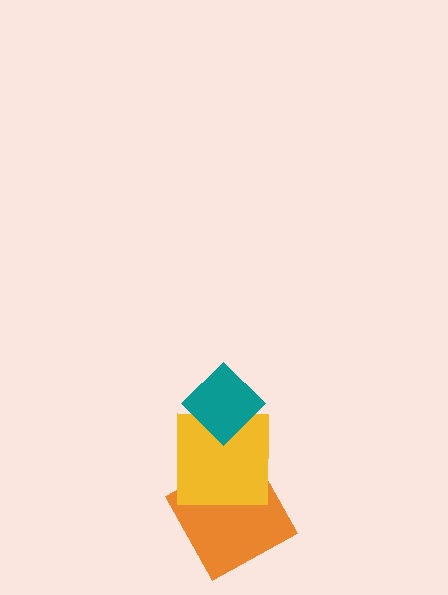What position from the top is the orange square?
The orange square is 3rd from the top.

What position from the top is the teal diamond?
The teal diamond is 1st from the top.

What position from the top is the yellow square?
The yellow square is 2nd from the top.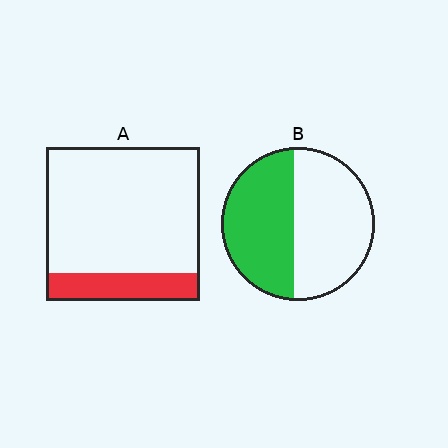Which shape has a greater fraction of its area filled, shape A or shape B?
Shape B.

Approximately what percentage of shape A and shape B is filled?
A is approximately 20% and B is approximately 45%.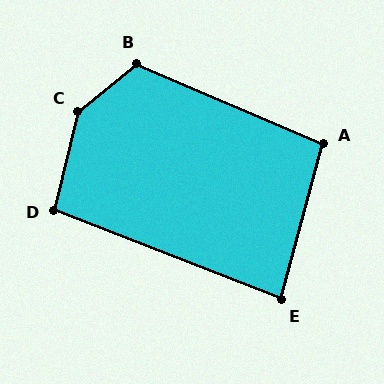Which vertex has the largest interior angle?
C, at approximately 143 degrees.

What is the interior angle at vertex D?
Approximately 98 degrees (obtuse).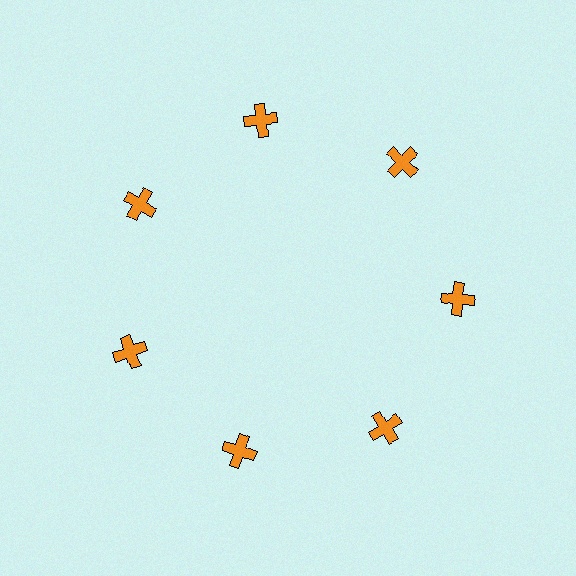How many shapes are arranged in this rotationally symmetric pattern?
There are 7 shapes, arranged in 7 groups of 1.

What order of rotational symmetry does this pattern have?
This pattern has 7-fold rotational symmetry.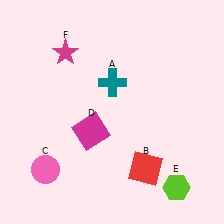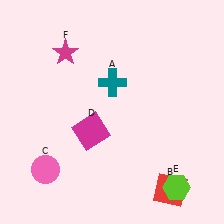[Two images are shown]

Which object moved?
The red square (B) moved right.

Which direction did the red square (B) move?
The red square (B) moved right.